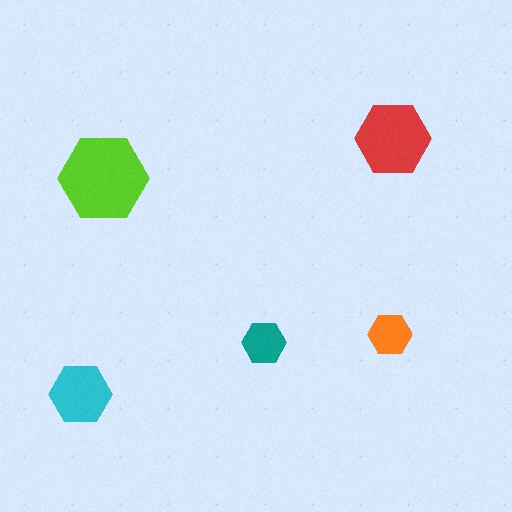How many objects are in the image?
There are 5 objects in the image.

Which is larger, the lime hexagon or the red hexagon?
The lime one.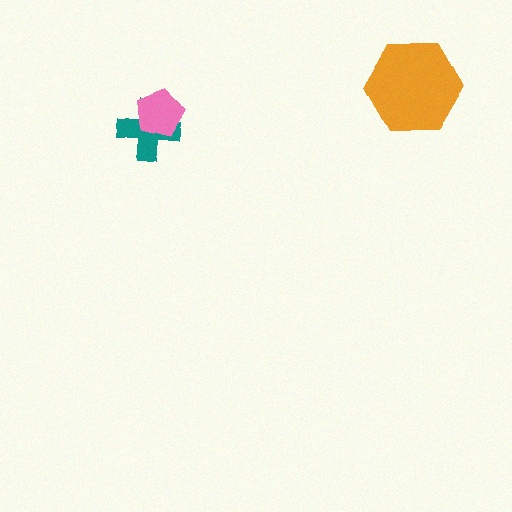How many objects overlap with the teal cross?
1 object overlaps with the teal cross.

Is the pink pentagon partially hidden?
No, no other shape covers it.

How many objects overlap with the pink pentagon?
1 object overlaps with the pink pentagon.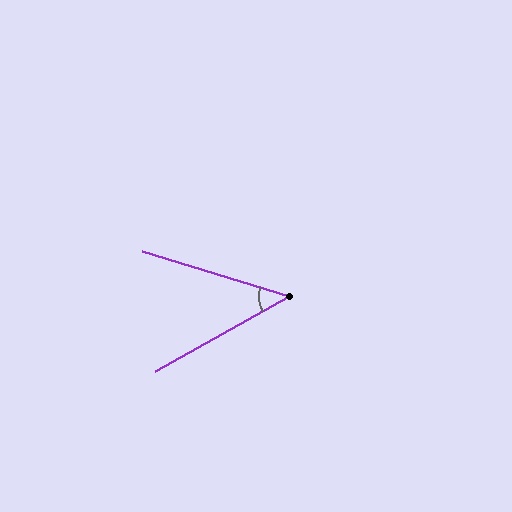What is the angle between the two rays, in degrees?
Approximately 46 degrees.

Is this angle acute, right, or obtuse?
It is acute.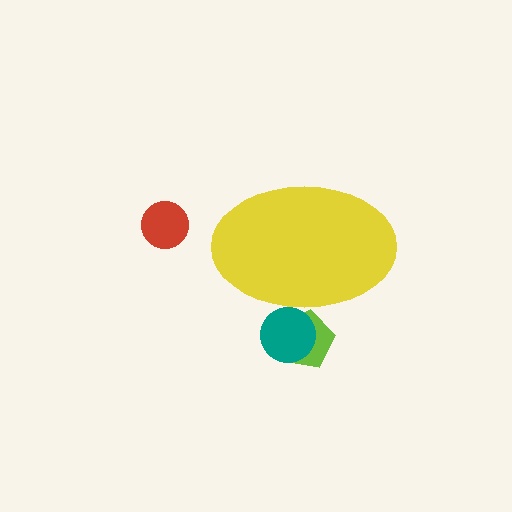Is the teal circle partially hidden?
Yes, the teal circle is partially hidden behind the yellow ellipse.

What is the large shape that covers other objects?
A yellow ellipse.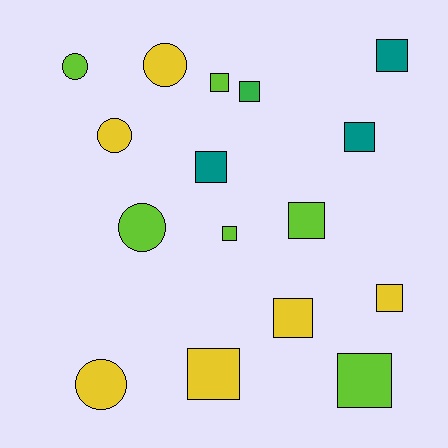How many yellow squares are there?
There are 3 yellow squares.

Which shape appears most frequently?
Square, with 11 objects.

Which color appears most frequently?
Lime, with 6 objects.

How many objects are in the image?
There are 16 objects.